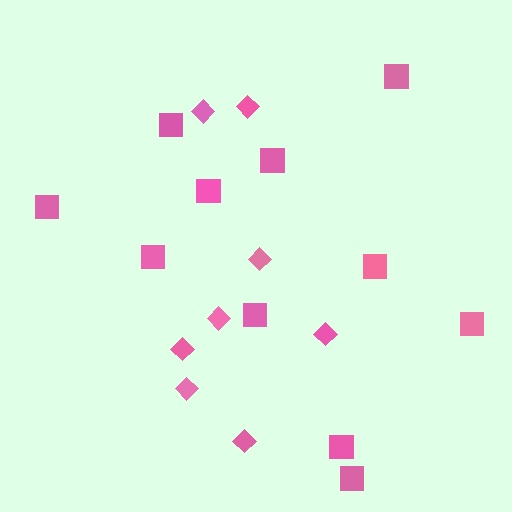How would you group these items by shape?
There are 2 groups: one group of squares (11) and one group of diamonds (8).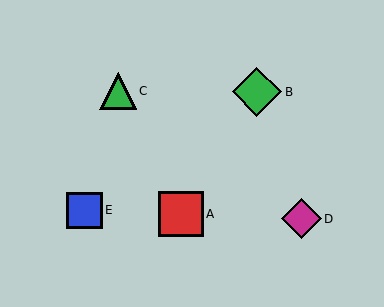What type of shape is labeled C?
Shape C is a green triangle.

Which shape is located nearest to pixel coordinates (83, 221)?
The blue square (labeled E) at (84, 210) is nearest to that location.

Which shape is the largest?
The green diamond (labeled B) is the largest.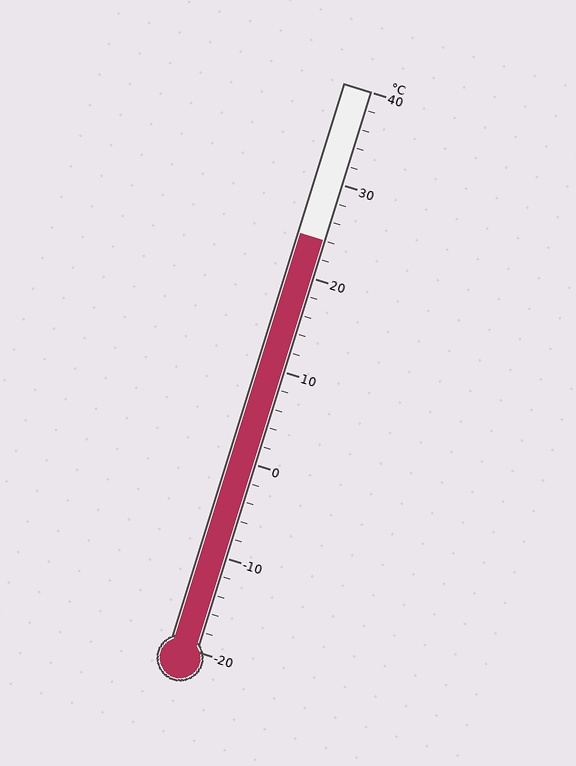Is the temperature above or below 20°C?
The temperature is above 20°C.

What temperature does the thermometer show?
The thermometer shows approximately 24°C.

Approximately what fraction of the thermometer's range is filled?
The thermometer is filled to approximately 75% of its range.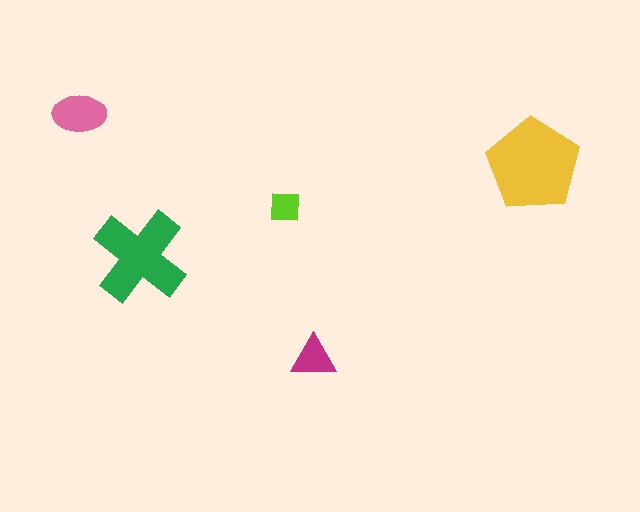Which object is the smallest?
The lime square.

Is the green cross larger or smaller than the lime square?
Larger.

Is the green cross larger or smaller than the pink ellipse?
Larger.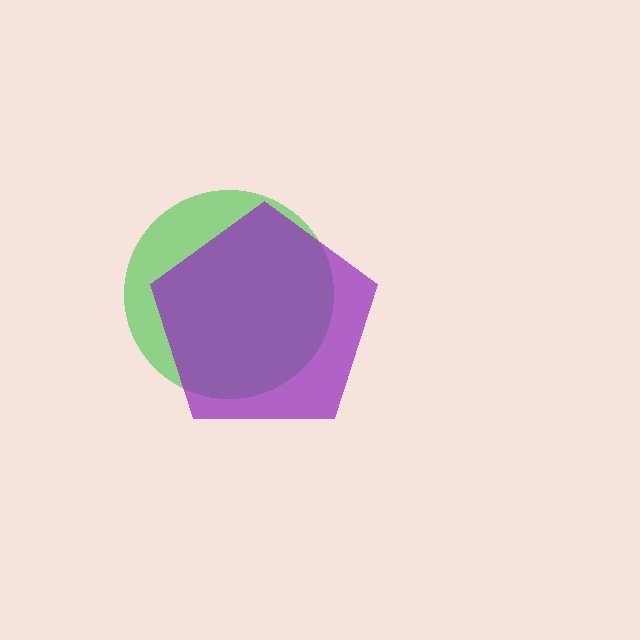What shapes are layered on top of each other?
The layered shapes are: a green circle, a purple pentagon.